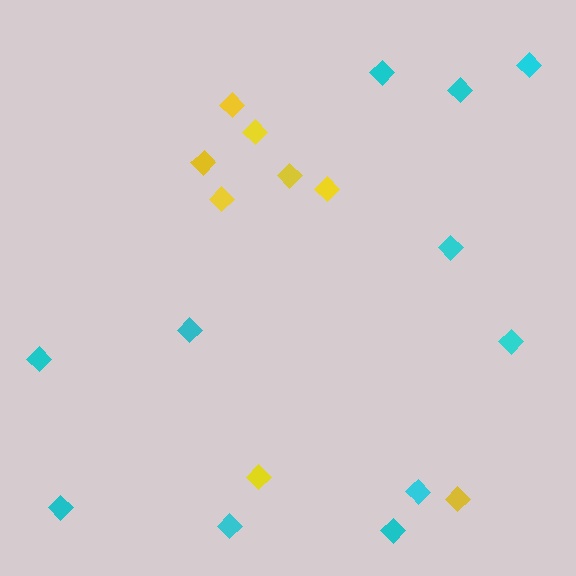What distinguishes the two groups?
There are 2 groups: one group of cyan diamonds (11) and one group of yellow diamonds (8).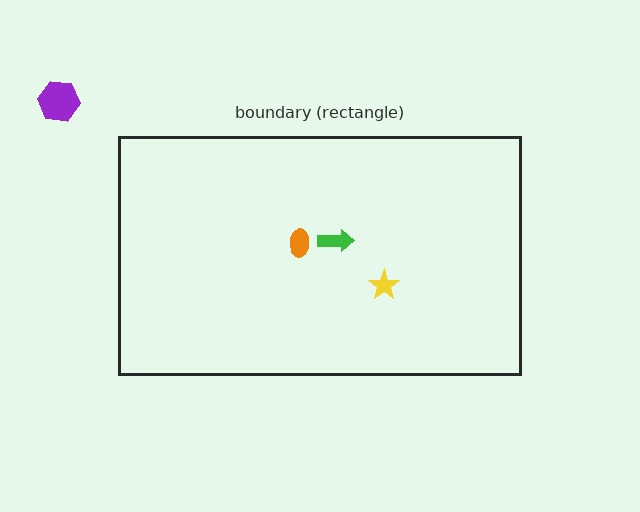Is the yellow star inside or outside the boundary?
Inside.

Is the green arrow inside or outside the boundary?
Inside.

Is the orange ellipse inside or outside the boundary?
Inside.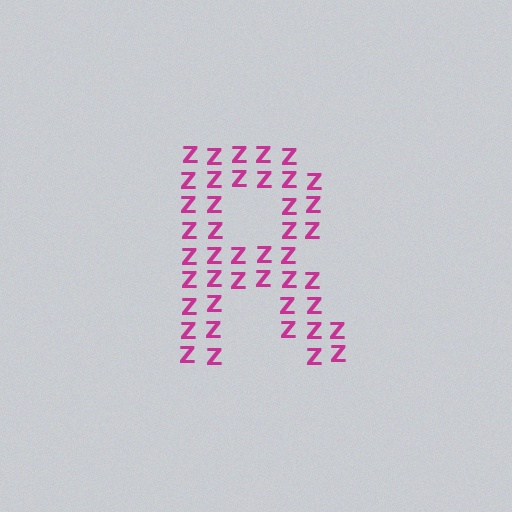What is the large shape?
The large shape is the letter R.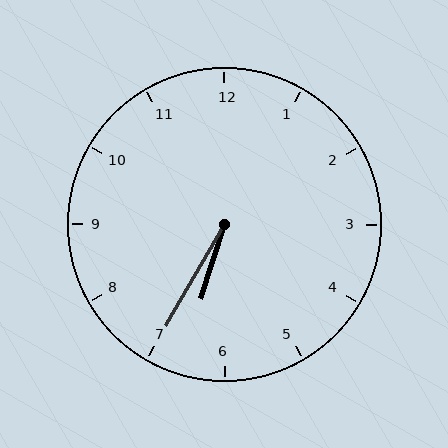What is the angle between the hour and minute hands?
Approximately 12 degrees.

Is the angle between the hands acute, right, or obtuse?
It is acute.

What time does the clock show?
6:35.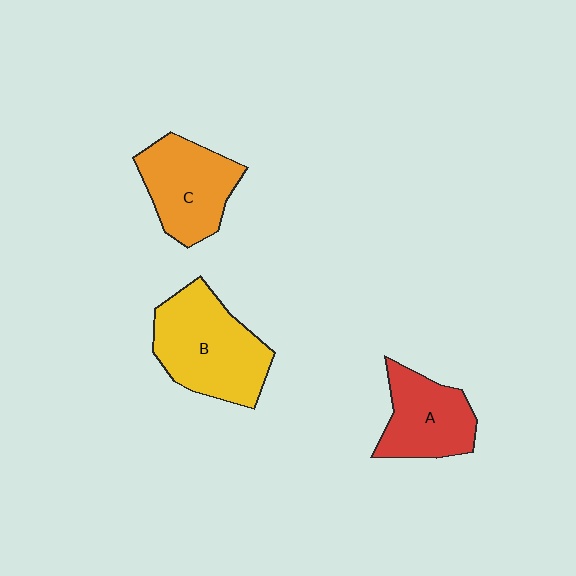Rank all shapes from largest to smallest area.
From largest to smallest: B (yellow), C (orange), A (red).